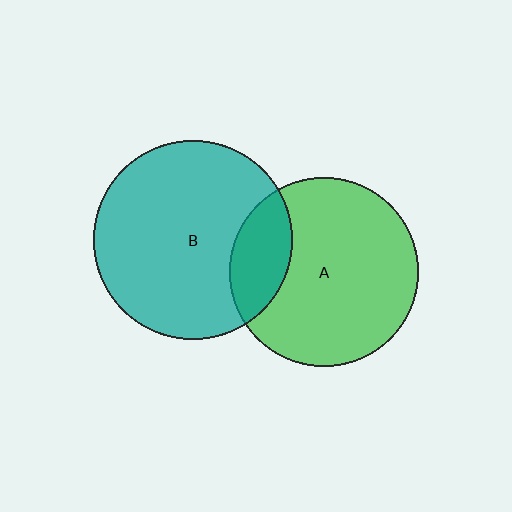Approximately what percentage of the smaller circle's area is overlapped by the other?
Approximately 20%.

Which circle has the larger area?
Circle B (teal).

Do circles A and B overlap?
Yes.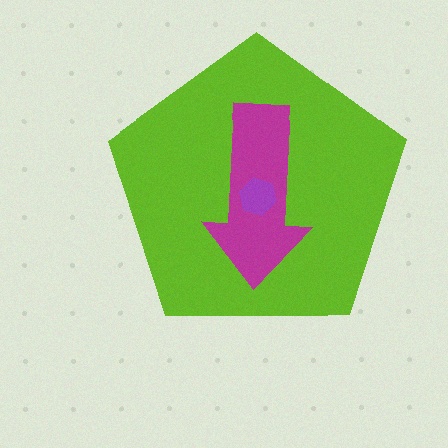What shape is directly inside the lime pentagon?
The magenta arrow.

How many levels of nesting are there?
3.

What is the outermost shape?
The lime pentagon.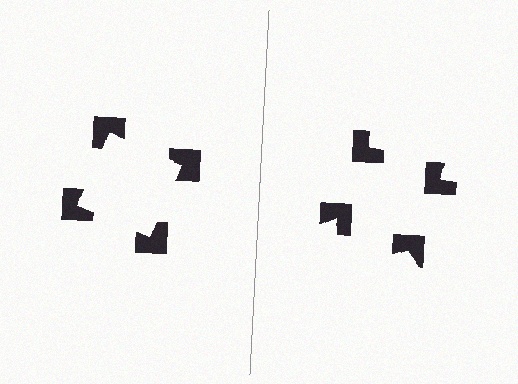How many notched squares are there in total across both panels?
8 — 4 on each side.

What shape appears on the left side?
An illusory square.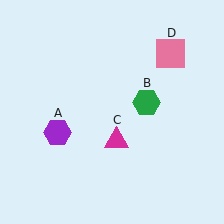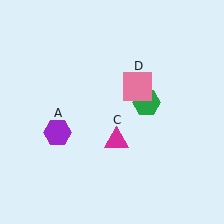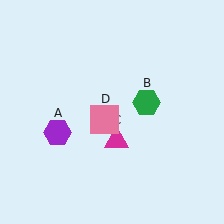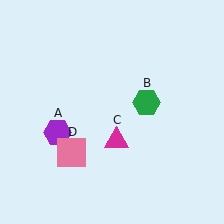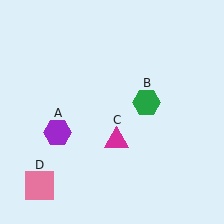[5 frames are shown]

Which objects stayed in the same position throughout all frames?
Purple hexagon (object A) and green hexagon (object B) and magenta triangle (object C) remained stationary.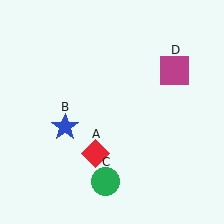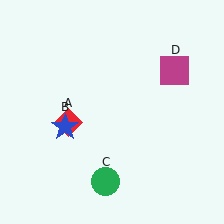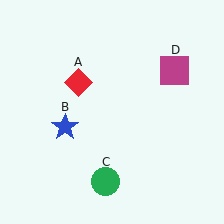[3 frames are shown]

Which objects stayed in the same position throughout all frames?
Blue star (object B) and green circle (object C) and magenta square (object D) remained stationary.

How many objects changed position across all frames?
1 object changed position: red diamond (object A).